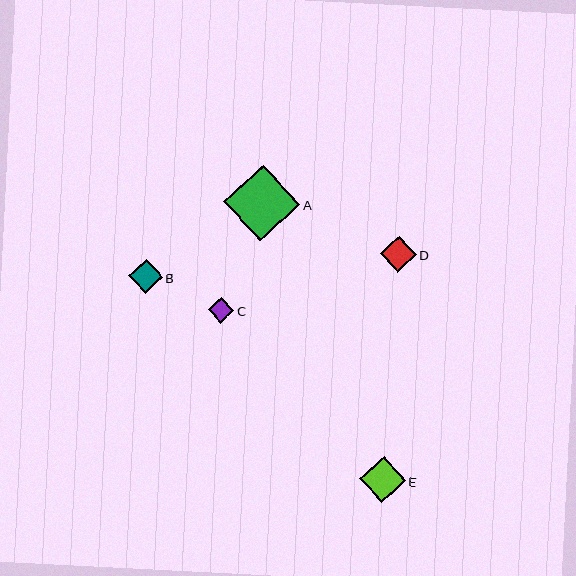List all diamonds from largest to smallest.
From largest to smallest: A, E, D, B, C.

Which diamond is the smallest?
Diamond C is the smallest with a size of approximately 25 pixels.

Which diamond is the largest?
Diamond A is the largest with a size of approximately 76 pixels.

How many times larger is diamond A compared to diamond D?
Diamond A is approximately 2.1 times the size of diamond D.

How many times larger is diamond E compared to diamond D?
Diamond E is approximately 1.2 times the size of diamond D.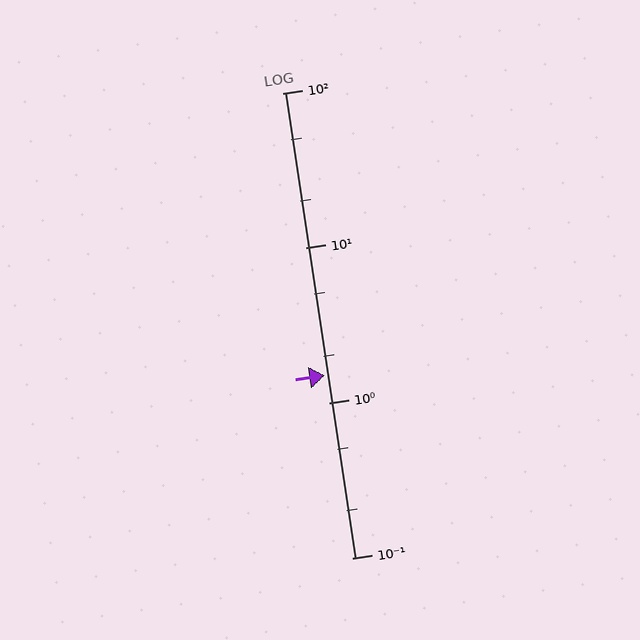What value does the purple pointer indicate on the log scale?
The pointer indicates approximately 1.5.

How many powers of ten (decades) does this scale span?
The scale spans 3 decades, from 0.1 to 100.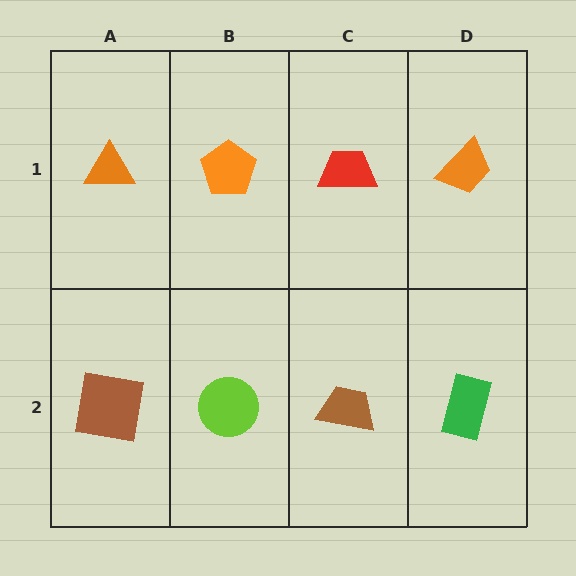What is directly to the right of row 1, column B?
A red trapezoid.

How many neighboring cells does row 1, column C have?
3.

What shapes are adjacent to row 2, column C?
A red trapezoid (row 1, column C), a lime circle (row 2, column B), a green rectangle (row 2, column D).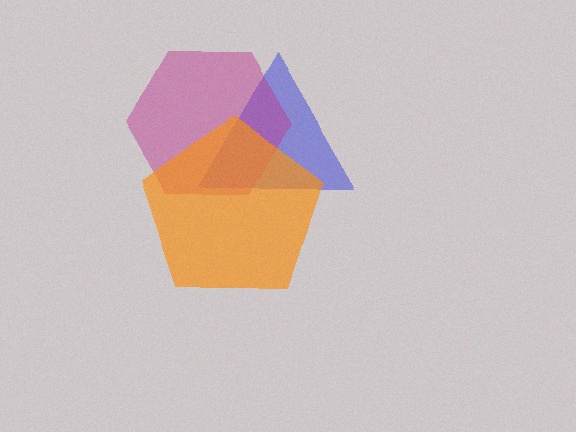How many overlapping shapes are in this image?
There are 3 overlapping shapes in the image.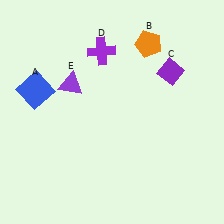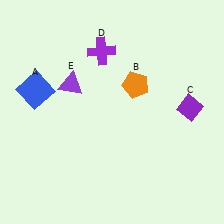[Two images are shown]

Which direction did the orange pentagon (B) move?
The orange pentagon (B) moved down.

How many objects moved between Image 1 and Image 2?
2 objects moved between the two images.